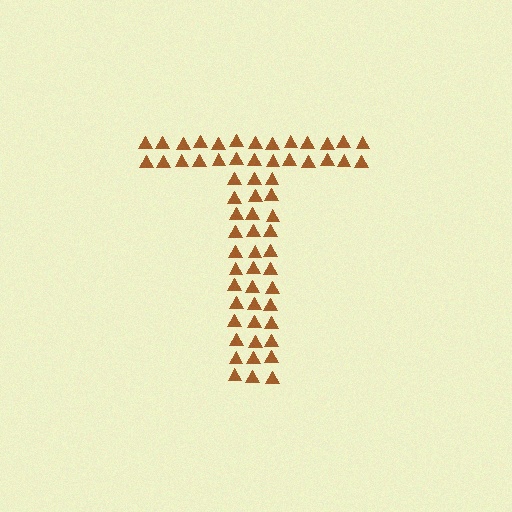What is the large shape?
The large shape is the letter T.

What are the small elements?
The small elements are triangles.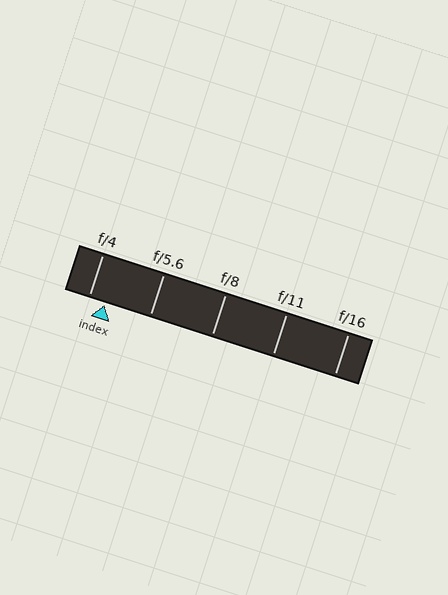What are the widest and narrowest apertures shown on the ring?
The widest aperture shown is f/4 and the narrowest is f/16.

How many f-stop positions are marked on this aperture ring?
There are 5 f-stop positions marked.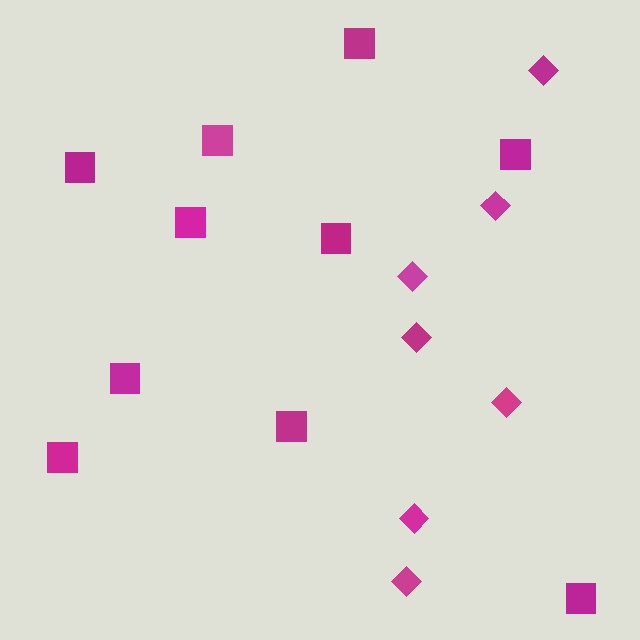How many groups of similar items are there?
There are 2 groups: one group of diamonds (7) and one group of squares (10).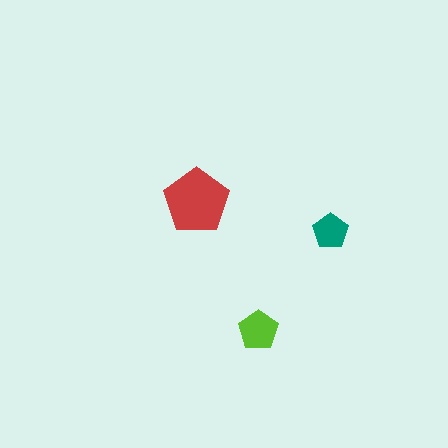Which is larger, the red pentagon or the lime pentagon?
The red one.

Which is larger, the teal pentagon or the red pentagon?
The red one.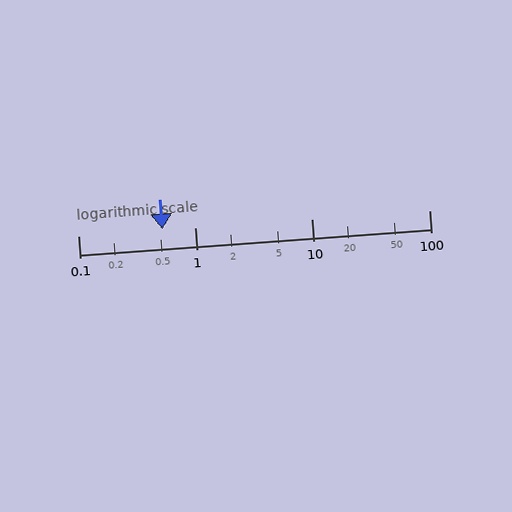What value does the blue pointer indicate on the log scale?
The pointer indicates approximately 0.53.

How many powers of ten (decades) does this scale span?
The scale spans 3 decades, from 0.1 to 100.